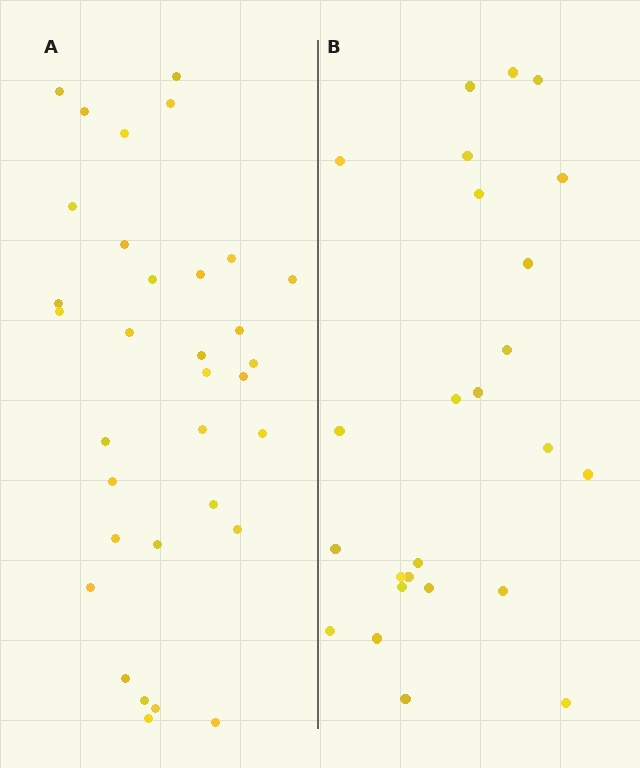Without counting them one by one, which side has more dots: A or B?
Region A (the left region) has more dots.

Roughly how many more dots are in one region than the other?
Region A has roughly 8 or so more dots than region B.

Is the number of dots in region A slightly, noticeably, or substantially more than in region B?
Region A has noticeably more, but not dramatically so. The ratio is roughly 1.3 to 1.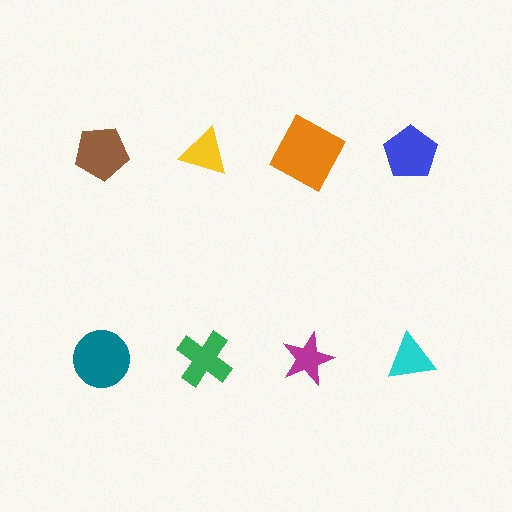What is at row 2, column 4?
A cyan triangle.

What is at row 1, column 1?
A brown pentagon.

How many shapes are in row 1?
4 shapes.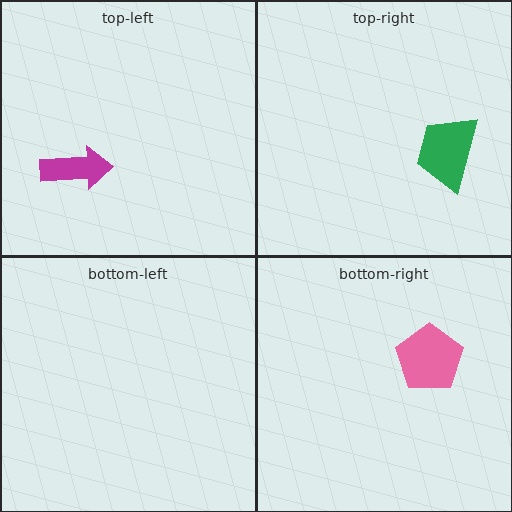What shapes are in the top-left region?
The magenta arrow.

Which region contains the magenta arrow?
The top-left region.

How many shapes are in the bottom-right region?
1.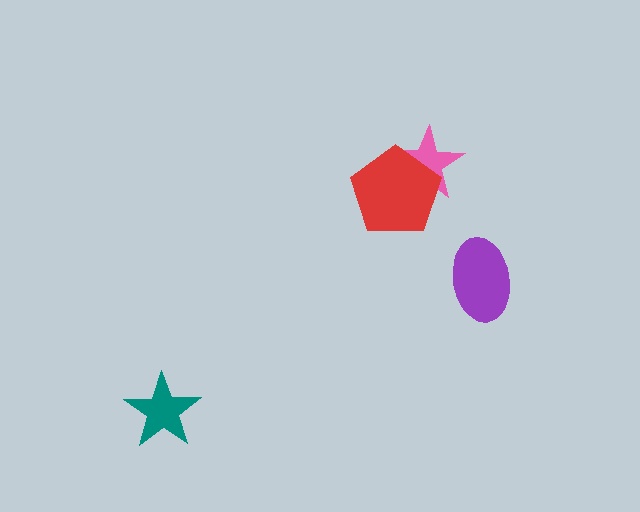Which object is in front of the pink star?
The red pentagon is in front of the pink star.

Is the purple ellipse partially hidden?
No, no other shape covers it.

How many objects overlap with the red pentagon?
1 object overlaps with the red pentagon.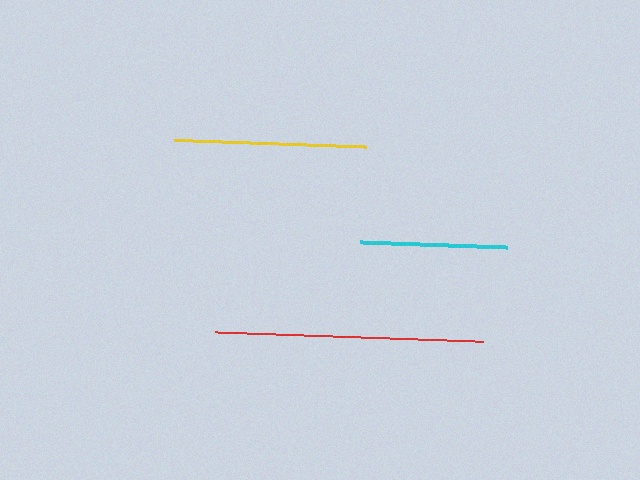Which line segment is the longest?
The red line is the longest at approximately 268 pixels.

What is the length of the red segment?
The red segment is approximately 268 pixels long.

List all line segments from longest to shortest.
From longest to shortest: red, yellow, cyan.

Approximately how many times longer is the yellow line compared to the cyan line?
The yellow line is approximately 1.3 times the length of the cyan line.